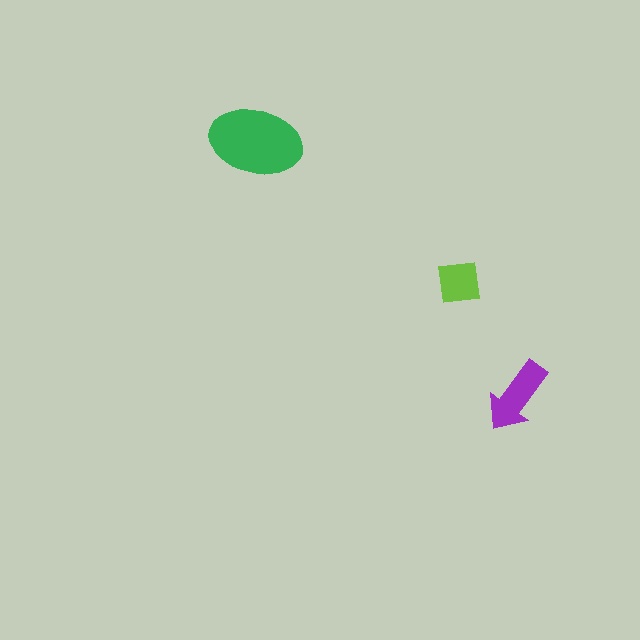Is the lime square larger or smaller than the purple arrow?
Smaller.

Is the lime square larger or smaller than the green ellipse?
Smaller.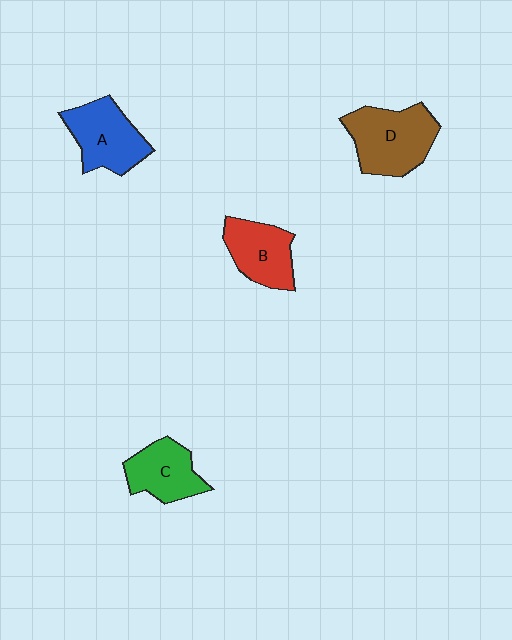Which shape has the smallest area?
Shape C (green).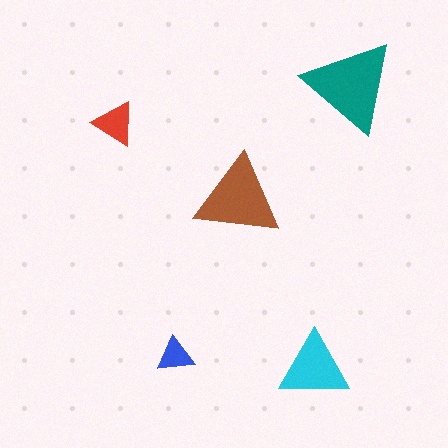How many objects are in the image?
There are 5 objects in the image.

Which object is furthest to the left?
The red triangle is leftmost.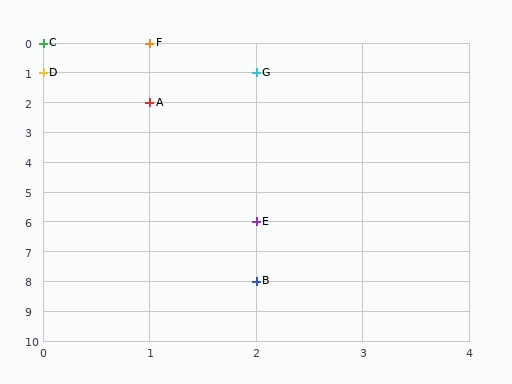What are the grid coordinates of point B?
Point B is at grid coordinates (2, 8).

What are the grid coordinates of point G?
Point G is at grid coordinates (2, 1).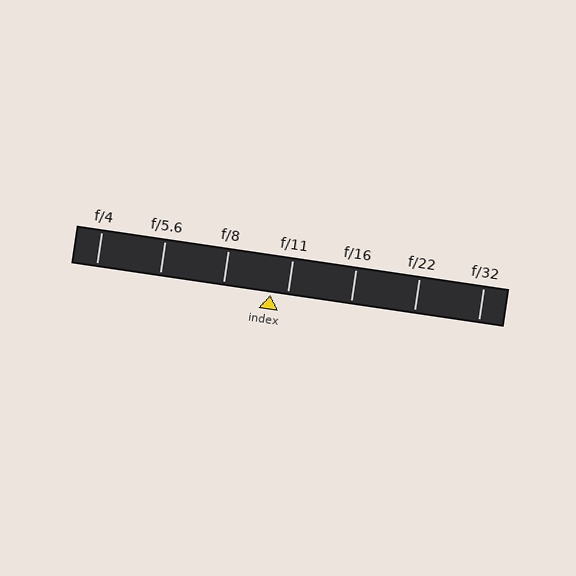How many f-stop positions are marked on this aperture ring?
There are 7 f-stop positions marked.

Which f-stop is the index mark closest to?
The index mark is closest to f/11.